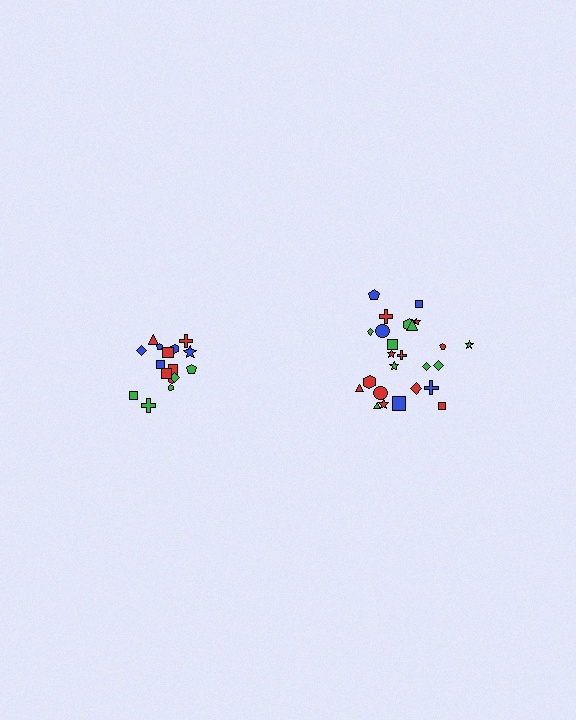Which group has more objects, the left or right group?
The right group.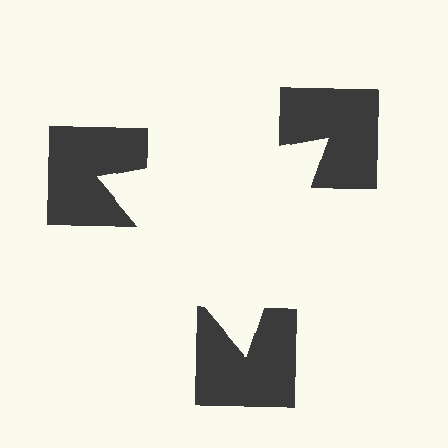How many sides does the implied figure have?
3 sides.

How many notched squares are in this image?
There are 3 — one at each vertex of the illusory triangle.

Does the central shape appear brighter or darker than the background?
It typically appears slightly brighter than the background, even though no actual brightness change is drawn.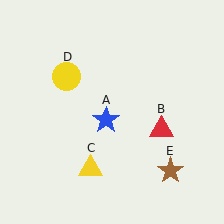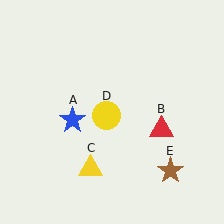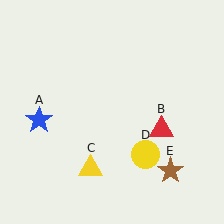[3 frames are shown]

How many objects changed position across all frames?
2 objects changed position: blue star (object A), yellow circle (object D).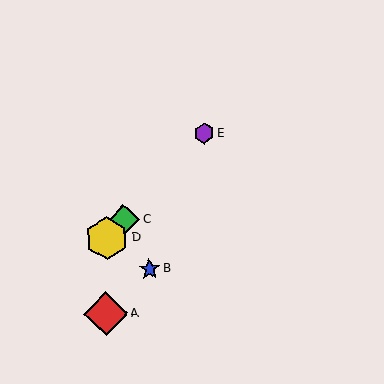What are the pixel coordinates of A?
Object A is at (106, 314).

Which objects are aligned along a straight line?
Objects C, D, E are aligned along a straight line.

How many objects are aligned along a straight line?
3 objects (C, D, E) are aligned along a straight line.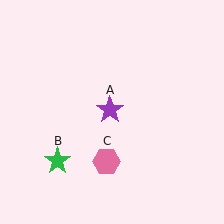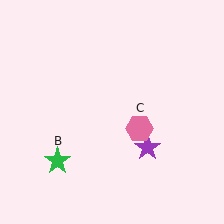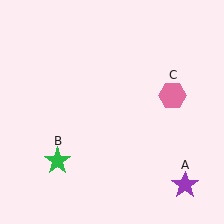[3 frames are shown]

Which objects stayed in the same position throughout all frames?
Green star (object B) remained stationary.